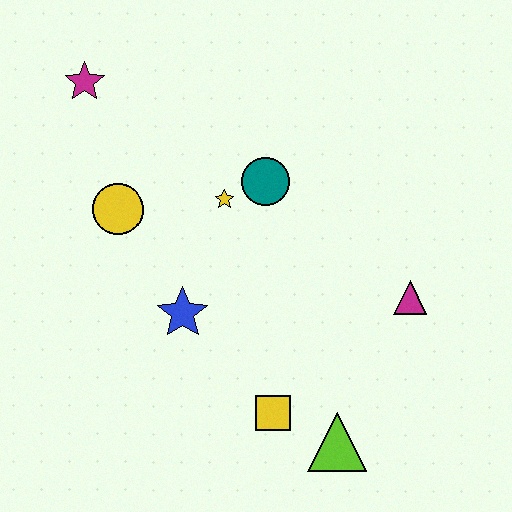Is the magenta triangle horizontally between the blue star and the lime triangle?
No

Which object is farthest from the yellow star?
The lime triangle is farthest from the yellow star.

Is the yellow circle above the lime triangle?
Yes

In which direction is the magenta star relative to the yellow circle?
The magenta star is above the yellow circle.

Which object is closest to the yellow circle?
The yellow star is closest to the yellow circle.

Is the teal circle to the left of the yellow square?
Yes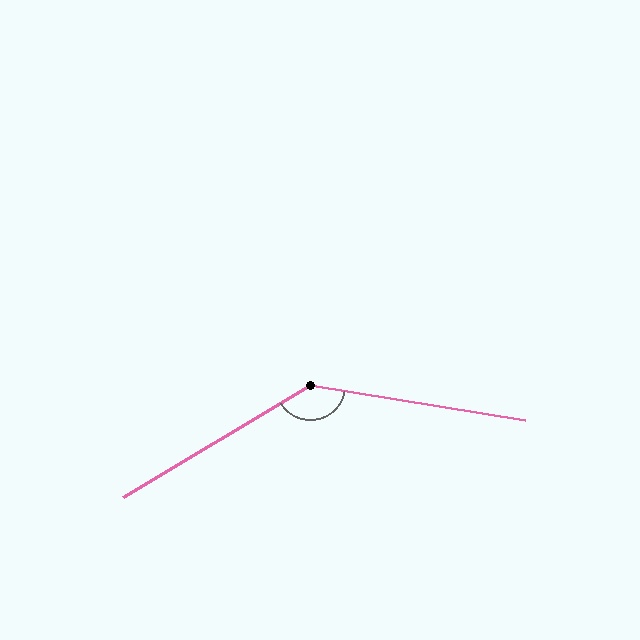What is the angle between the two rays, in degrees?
Approximately 140 degrees.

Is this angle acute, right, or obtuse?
It is obtuse.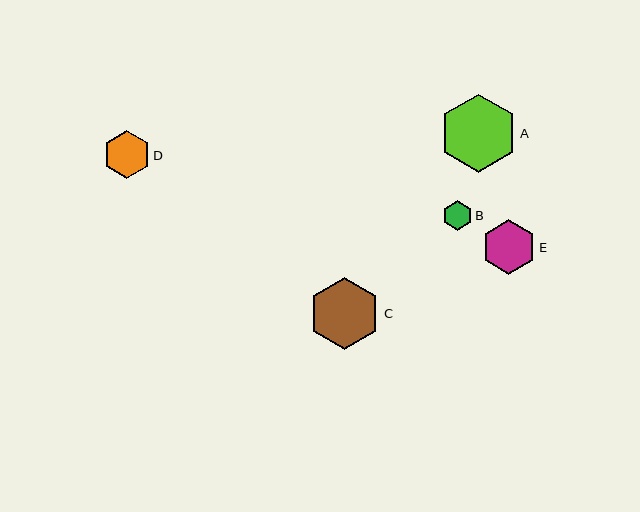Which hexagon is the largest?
Hexagon A is the largest with a size of approximately 78 pixels.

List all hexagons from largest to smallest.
From largest to smallest: A, C, E, D, B.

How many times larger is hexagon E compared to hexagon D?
Hexagon E is approximately 1.2 times the size of hexagon D.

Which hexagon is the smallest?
Hexagon B is the smallest with a size of approximately 29 pixels.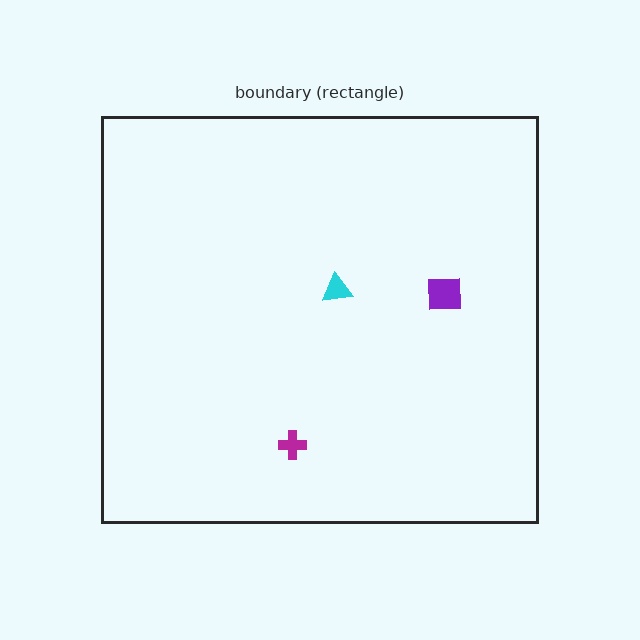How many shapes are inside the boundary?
3 inside, 0 outside.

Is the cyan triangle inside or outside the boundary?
Inside.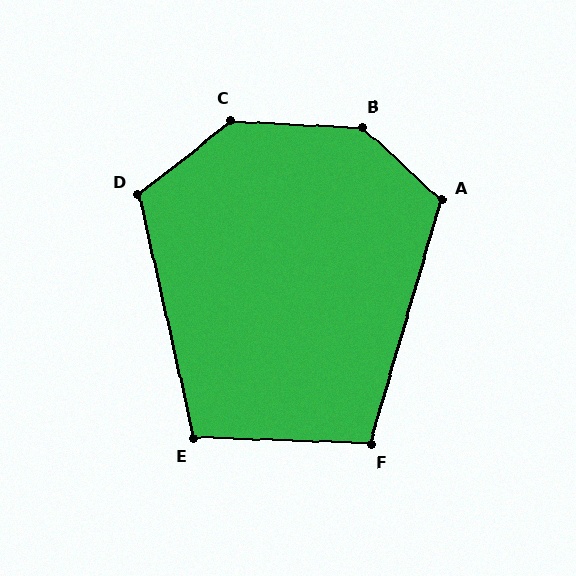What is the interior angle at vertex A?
Approximately 117 degrees (obtuse).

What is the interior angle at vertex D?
Approximately 116 degrees (obtuse).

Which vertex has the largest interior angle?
B, at approximately 140 degrees.